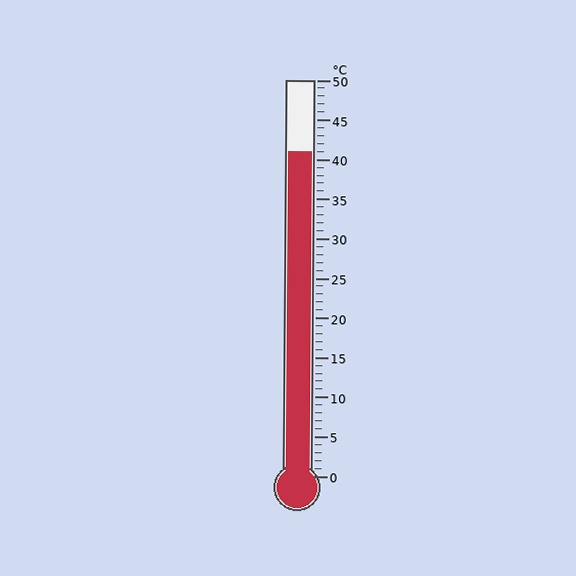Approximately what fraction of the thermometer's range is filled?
The thermometer is filled to approximately 80% of its range.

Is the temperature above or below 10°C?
The temperature is above 10°C.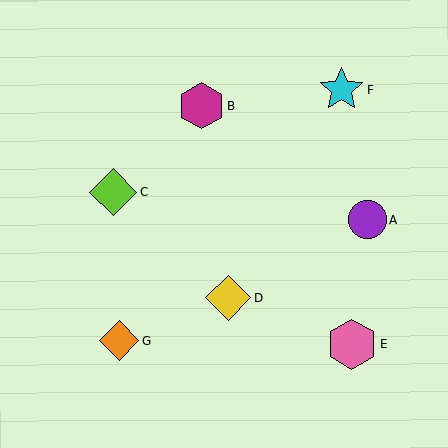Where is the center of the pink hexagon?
The center of the pink hexagon is at (352, 344).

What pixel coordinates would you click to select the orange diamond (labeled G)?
Click at (119, 341) to select the orange diamond G.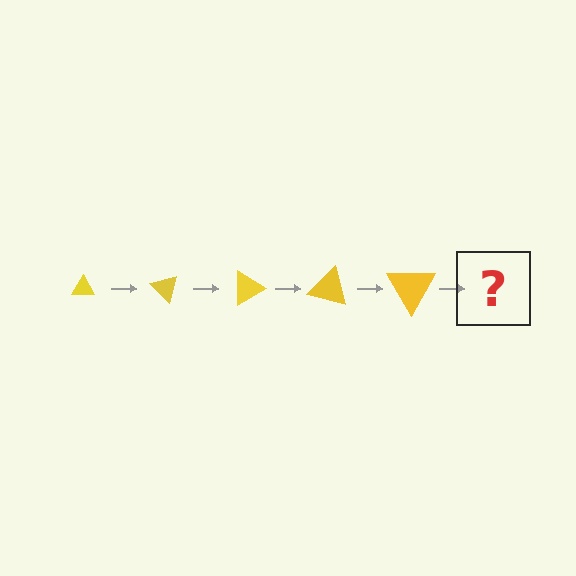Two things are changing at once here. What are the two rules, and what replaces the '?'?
The two rules are that the triangle grows larger each step and it rotates 45 degrees each step. The '?' should be a triangle, larger than the previous one and rotated 225 degrees from the start.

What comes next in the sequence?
The next element should be a triangle, larger than the previous one and rotated 225 degrees from the start.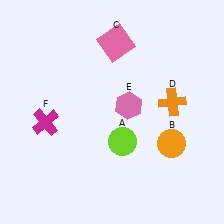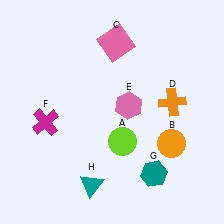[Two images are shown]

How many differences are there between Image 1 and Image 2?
There are 2 differences between the two images.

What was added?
A teal hexagon (G), a teal triangle (H) were added in Image 2.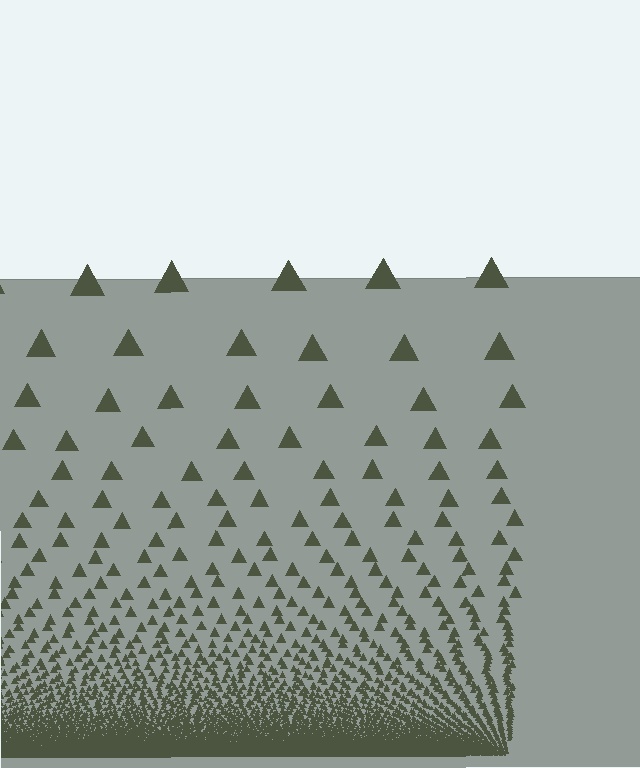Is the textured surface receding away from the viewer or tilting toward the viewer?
The surface appears to tilt toward the viewer. Texture elements get larger and sparser toward the top.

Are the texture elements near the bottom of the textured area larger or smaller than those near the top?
Smaller. The gradient is inverted — elements near the bottom are smaller and denser.